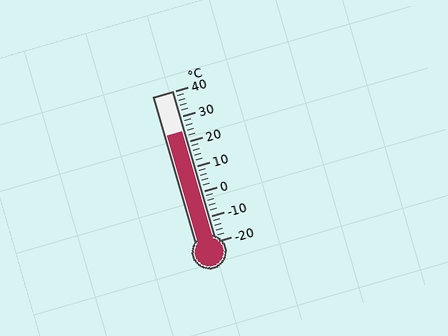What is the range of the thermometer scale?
The thermometer scale ranges from -20°C to 40°C.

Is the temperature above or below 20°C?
The temperature is above 20°C.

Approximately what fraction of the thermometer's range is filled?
The thermometer is filled to approximately 75% of its range.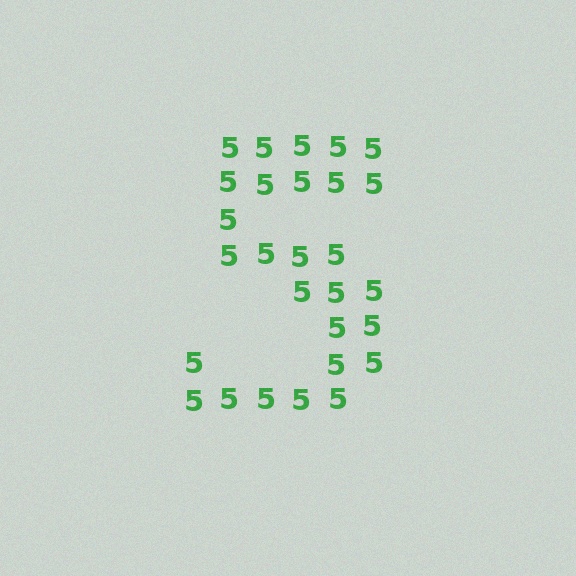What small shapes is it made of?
It is made of small digit 5's.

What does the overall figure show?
The overall figure shows the digit 5.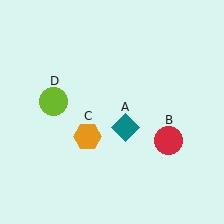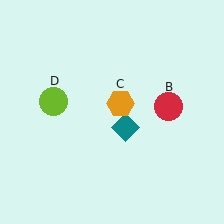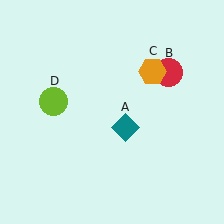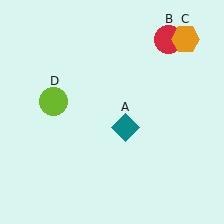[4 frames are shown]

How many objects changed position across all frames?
2 objects changed position: red circle (object B), orange hexagon (object C).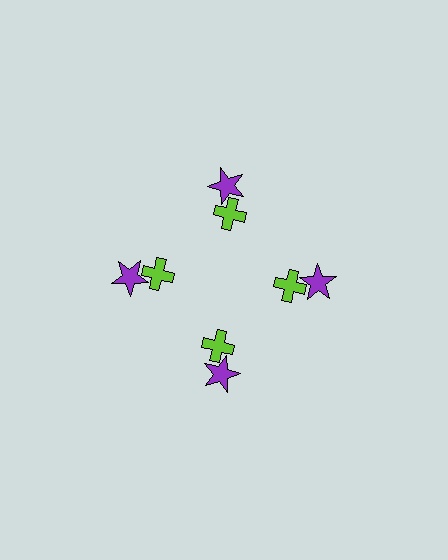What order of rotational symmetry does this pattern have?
This pattern has 4-fold rotational symmetry.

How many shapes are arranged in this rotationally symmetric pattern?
There are 8 shapes, arranged in 4 groups of 2.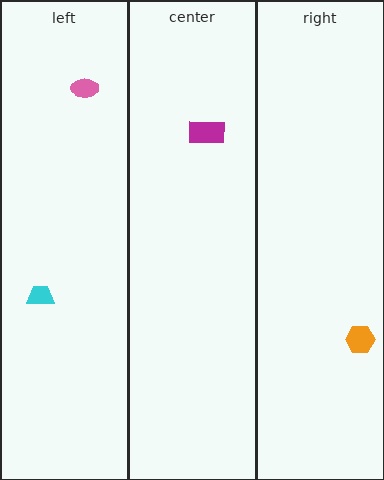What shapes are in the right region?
The orange hexagon.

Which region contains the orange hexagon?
The right region.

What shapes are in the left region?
The cyan trapezoid, the pink ellipse.